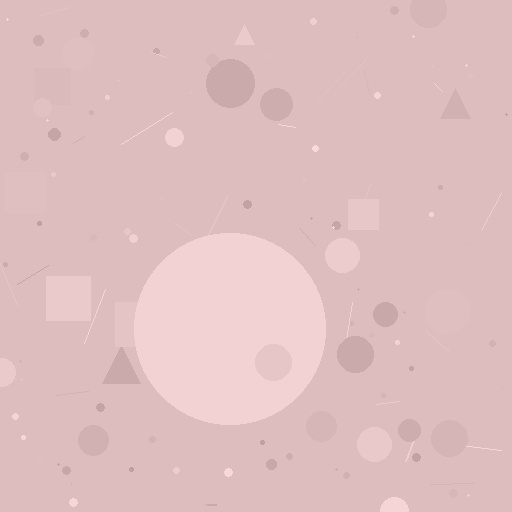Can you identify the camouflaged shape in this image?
The camouflaged shape is a circle.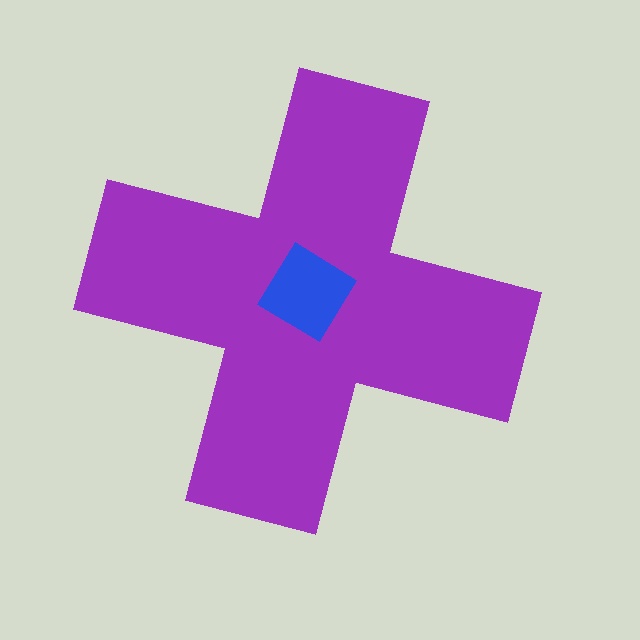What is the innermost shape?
The blue diamond.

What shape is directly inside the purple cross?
The blue diamond.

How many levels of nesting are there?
2.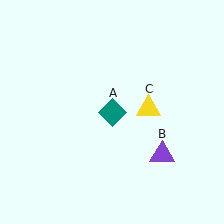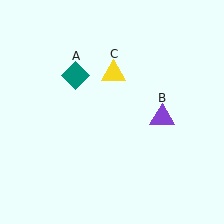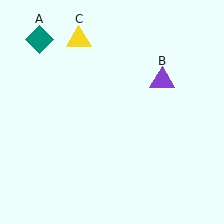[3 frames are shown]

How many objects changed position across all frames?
3 objects changed position: teal diamond (object A), purple triangle (object B), yellow triangle (object C).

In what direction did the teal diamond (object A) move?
The teal diamond (object A) moved up and to the left.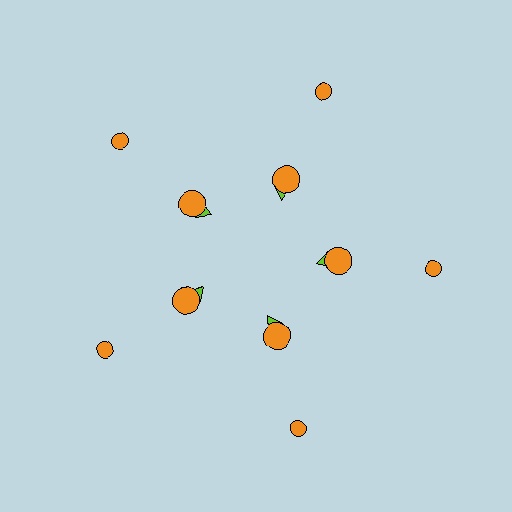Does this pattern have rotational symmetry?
Yes, this pattern has 5-fold rotational symmetry. It looks the same after rotating 72 degrees around the center.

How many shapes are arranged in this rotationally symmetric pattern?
There are 15 shapes, arranged in 5 groups of 3.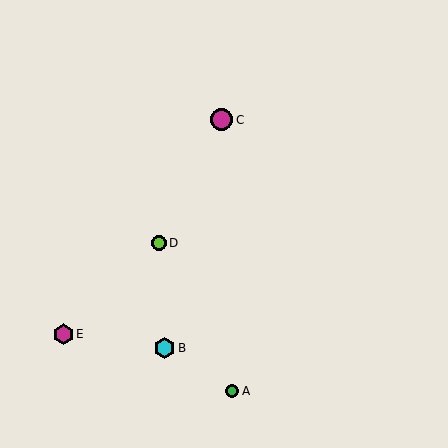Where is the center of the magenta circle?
The center of the magenta circle is at (221, 120).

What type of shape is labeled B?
Shape B is a cyan hexagon.